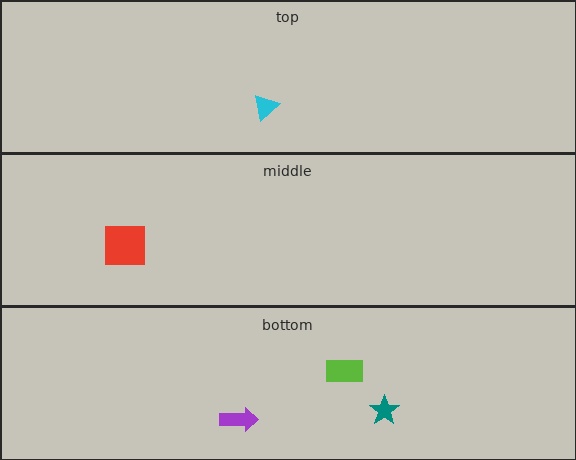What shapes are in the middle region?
The red square.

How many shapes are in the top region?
1.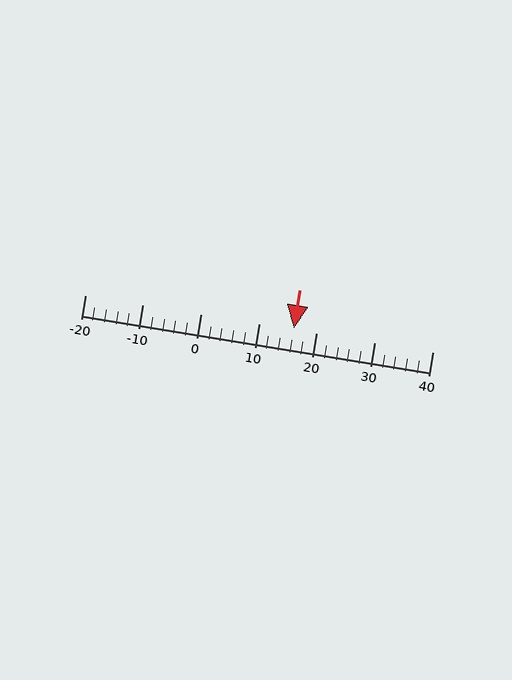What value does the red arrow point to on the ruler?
The red arrow points to approximately 16.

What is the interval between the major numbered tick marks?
The major tick marks are spaced 10 units apart.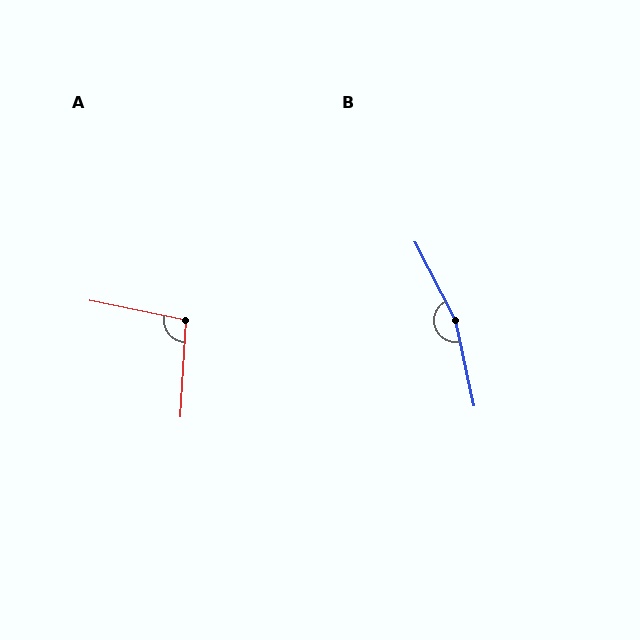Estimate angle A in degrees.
Approximately 98 degrees.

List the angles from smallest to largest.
A (98°), B (165°).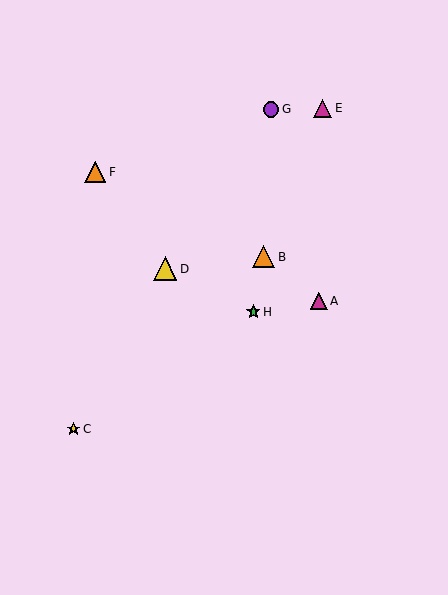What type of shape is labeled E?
Shape E is a magenta triangle.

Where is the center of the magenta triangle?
The center of the magenta triangle is at (319, 301).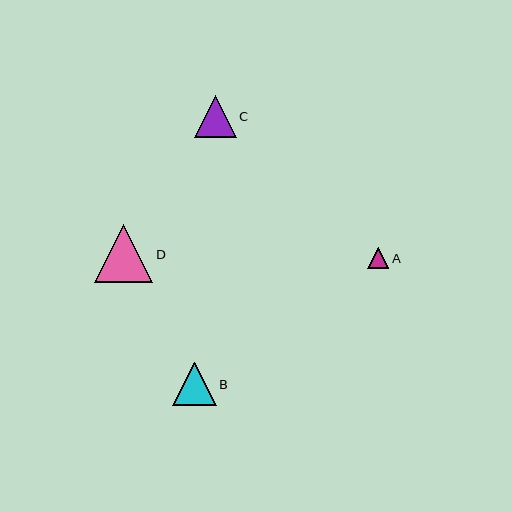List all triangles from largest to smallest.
From largest to smallest: D, B, C, A.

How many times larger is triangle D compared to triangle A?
Triangle D is approximately 2.8 times the size of triangle A.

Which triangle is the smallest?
Triangle A is the smallest with a size of approximately 21 pixels.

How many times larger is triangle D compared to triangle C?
Triangle D is approximately 1.4 times the size of triangle C.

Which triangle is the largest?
Triangle D is the largest with a size of approximately 58 pixels.